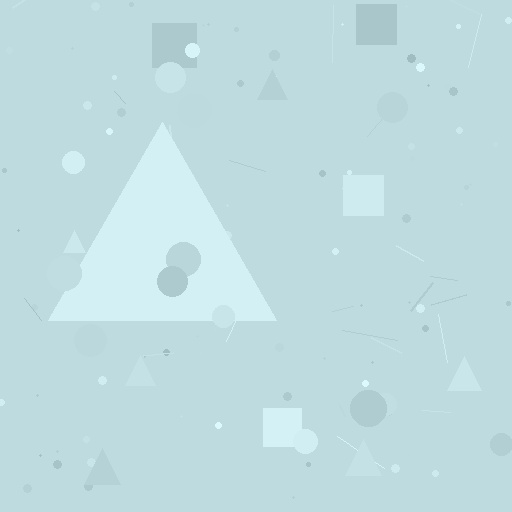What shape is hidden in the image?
A triangle is hidden in the image.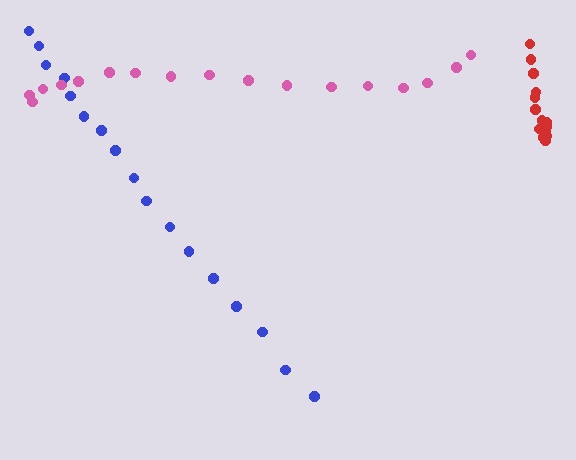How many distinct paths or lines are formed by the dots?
There are 3 distinct paths.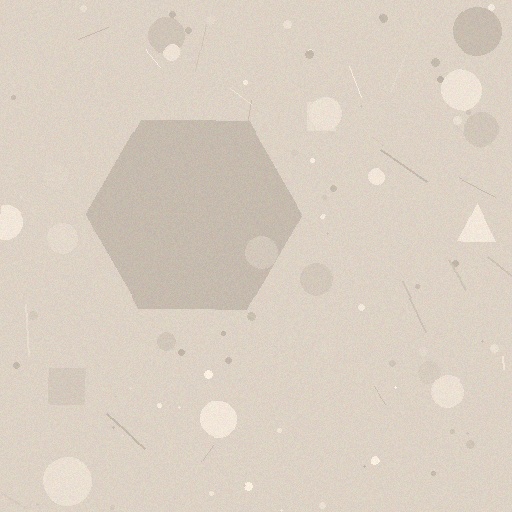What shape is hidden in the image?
A hexagon is hidden in the image.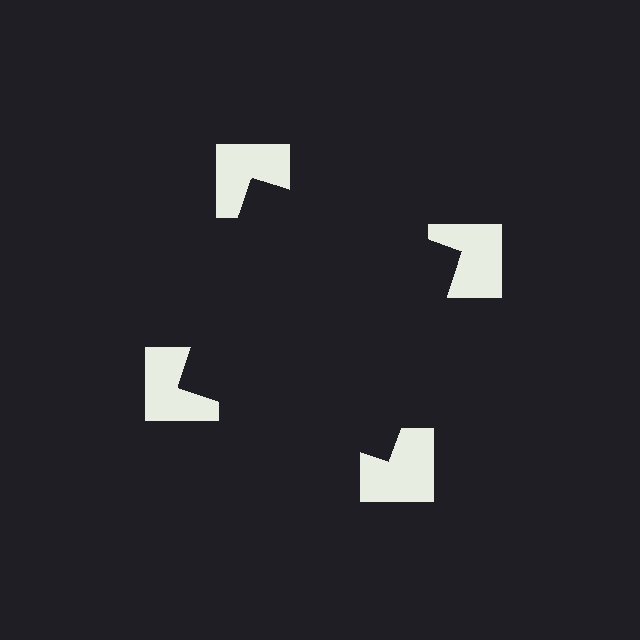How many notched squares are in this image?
There are 4 — one at each vertex of the illusory square.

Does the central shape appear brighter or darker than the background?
It typically appears slightly darker than the background, even though no actual brightness change is drawn.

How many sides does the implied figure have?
4 sides.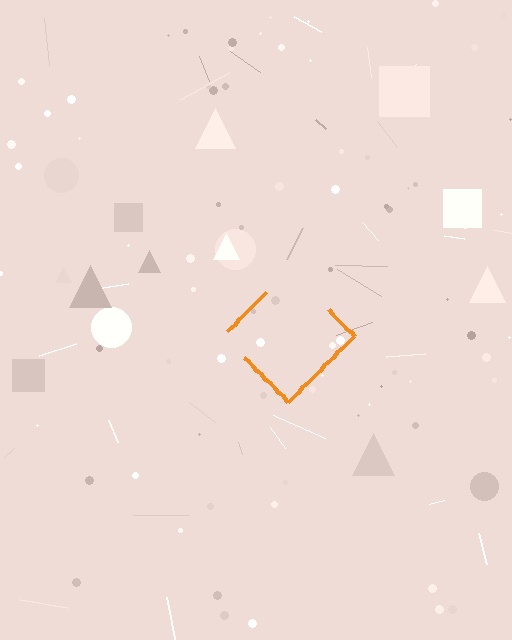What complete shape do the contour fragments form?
The contour fragments form a diamond.